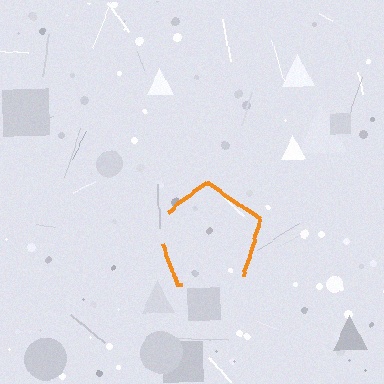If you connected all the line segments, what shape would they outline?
They would outline a pentagon.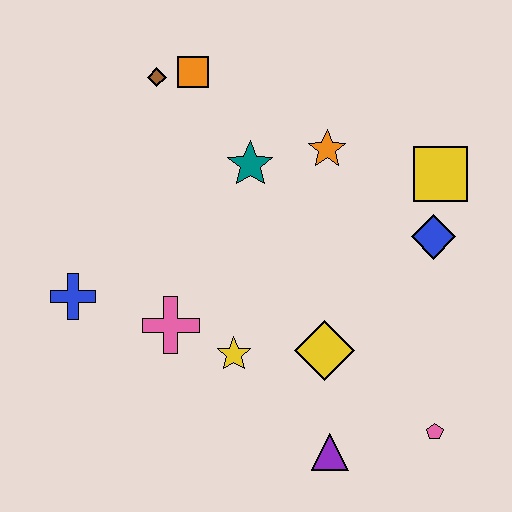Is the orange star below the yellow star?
No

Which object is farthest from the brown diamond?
The pink pentagon is farthest from the brown diamond.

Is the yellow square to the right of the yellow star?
Yes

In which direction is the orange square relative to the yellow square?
The orange square is to the left of the yellow square.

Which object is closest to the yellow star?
The pink cross is closest to the yellow star.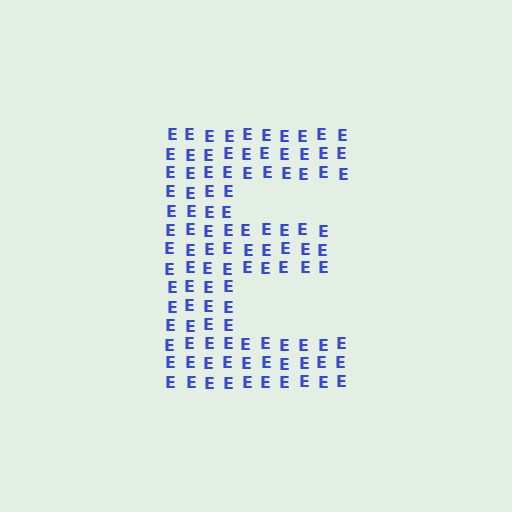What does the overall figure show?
The overall figure shows the letter E.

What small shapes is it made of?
It is made of small letter E's.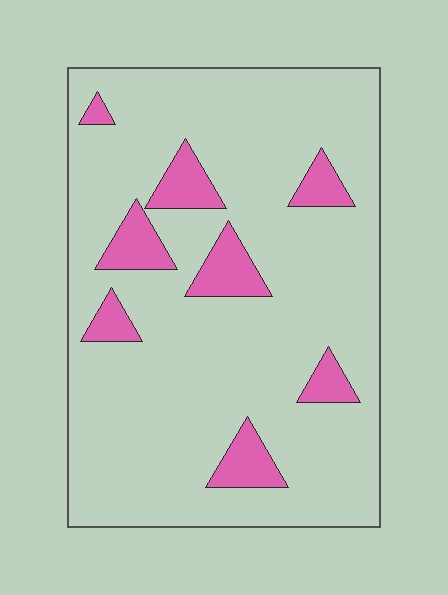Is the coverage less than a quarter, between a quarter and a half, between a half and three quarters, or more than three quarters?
Less than a quarter.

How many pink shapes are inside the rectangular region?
8.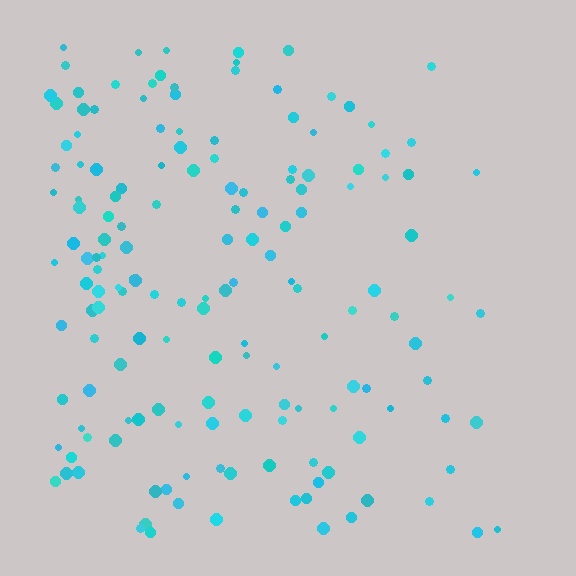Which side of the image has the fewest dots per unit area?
The right.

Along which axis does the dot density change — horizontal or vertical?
Horizontal.